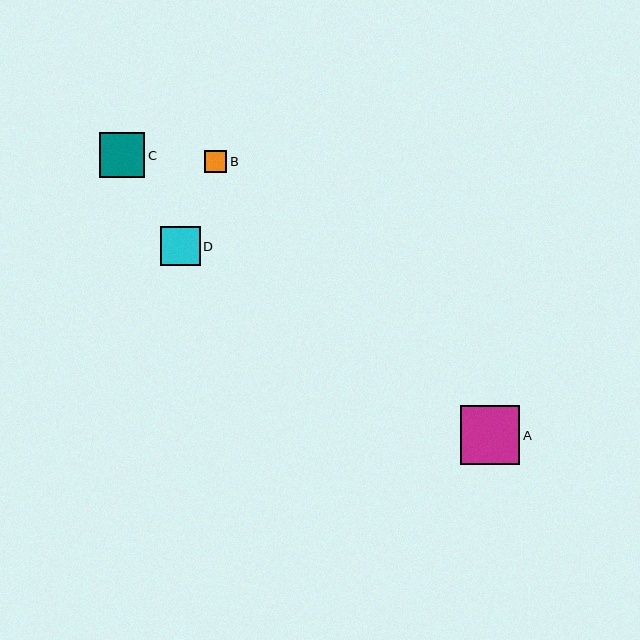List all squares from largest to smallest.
From largest to smallest: A, C, D, B.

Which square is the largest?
Square A is the largest with a size of approximately 59 pixels.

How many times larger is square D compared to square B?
Square D is approximately 1.8 times the size of square B.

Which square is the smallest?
Square B is the smallest with a size of approximately 22 pixels.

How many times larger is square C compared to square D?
Square C is approximately 1.2 times the size of square D.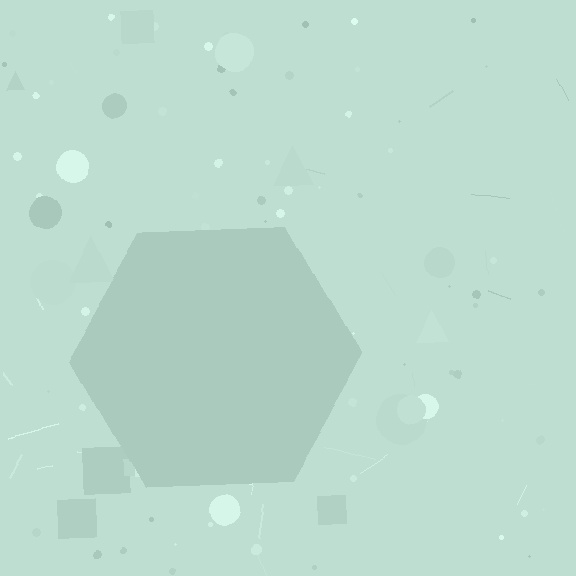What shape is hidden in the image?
A hexagon is hidden in the image.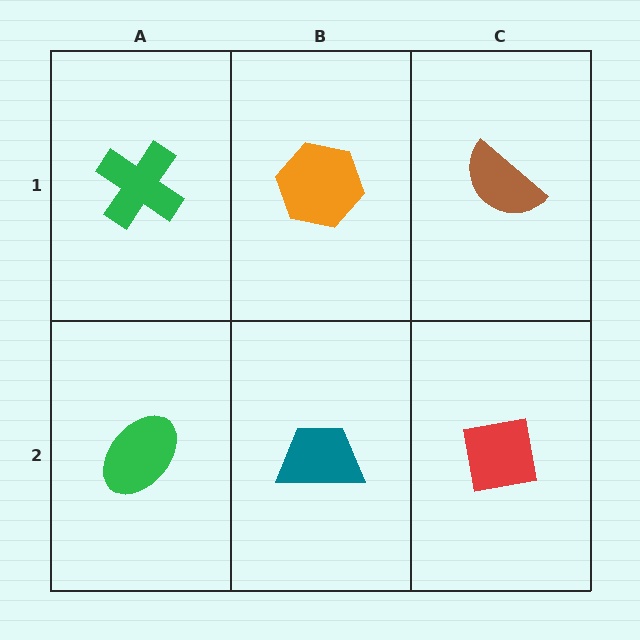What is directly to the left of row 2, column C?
A teal trapezoid.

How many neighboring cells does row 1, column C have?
2.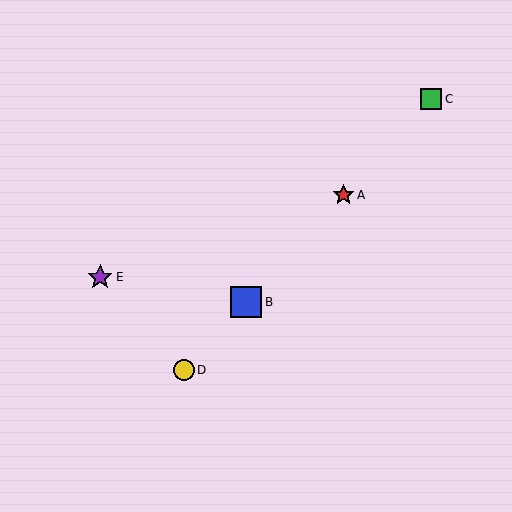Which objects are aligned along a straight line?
Objects A, B, C, D are aligned along a straight line.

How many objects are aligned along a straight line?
4 objects (A, B, C, D) are aligned along a straight line.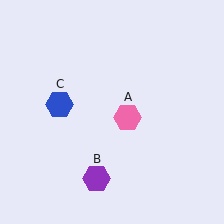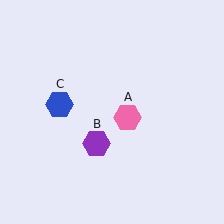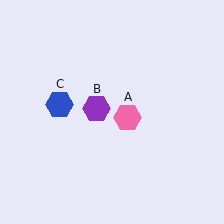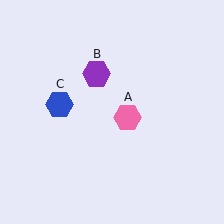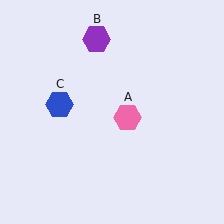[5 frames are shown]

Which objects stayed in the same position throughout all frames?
Pink hexagon (object A) and blue hexagon (object C) remained stationary.